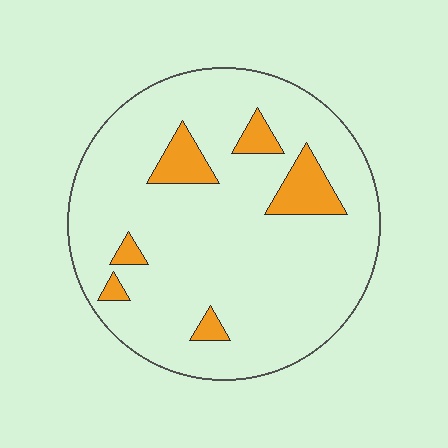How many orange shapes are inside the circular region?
6.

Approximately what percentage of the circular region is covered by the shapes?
Approximately 10%.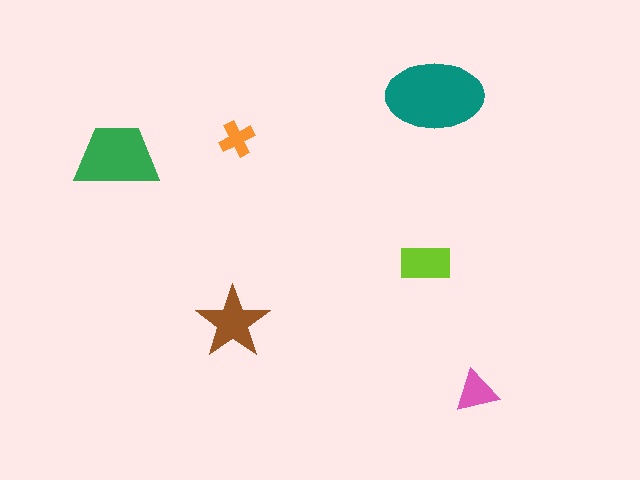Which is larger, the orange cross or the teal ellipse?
The teal ellipse.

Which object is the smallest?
The orange cross.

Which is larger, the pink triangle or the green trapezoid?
The green trapezoid.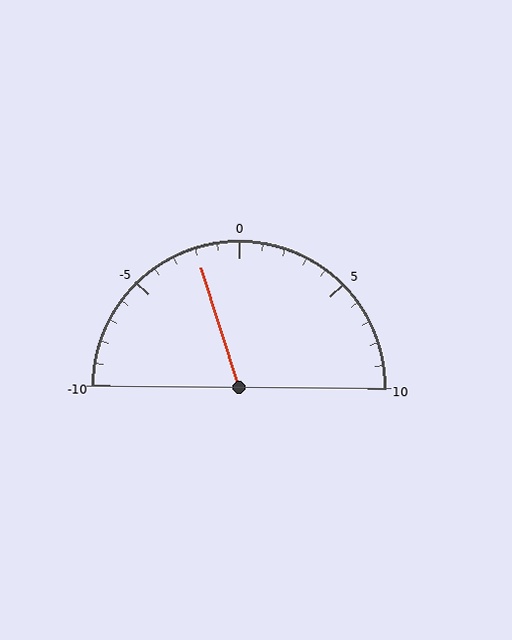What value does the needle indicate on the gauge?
The needle indicates approximately -2.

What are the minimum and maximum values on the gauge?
The gauge ranges from -10 to 10.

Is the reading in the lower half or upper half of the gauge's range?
The reading is in the lower half of the range (-10 to 10).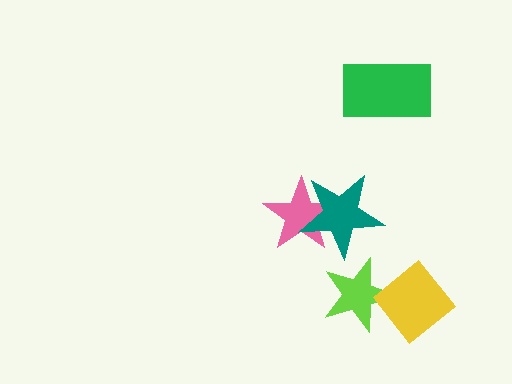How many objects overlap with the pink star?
1 object overlaps with the pink star.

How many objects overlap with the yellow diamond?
1 object overlaps with the yellow diamond.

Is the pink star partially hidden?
Yes, it is partially covered by another shape.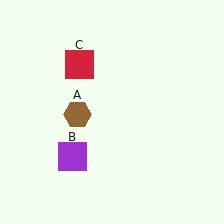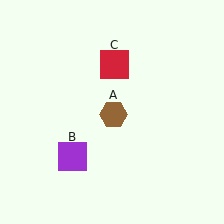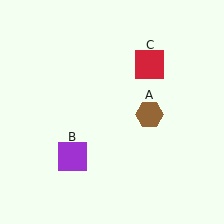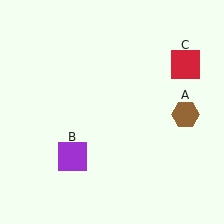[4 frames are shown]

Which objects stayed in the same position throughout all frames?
Purple square (object B) remained stationary.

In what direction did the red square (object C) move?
The red square (object C) moved right.